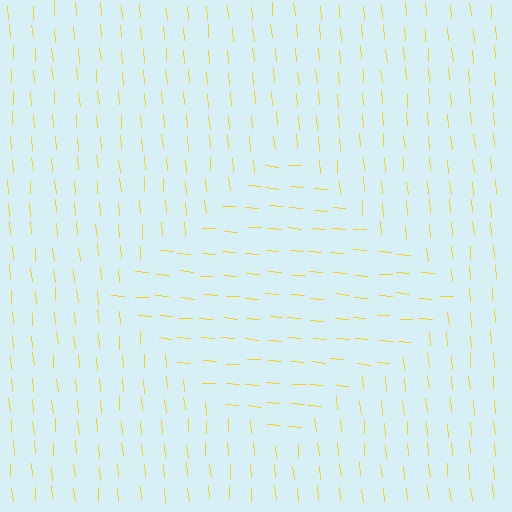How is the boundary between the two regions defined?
The boundary is defined purely by a change in line orientation (approximately 81 degrees difference). All lines are the same color and thickness.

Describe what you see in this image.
The image is filled with small yellow line segments. A diamond region in the image has lines oriented differently from the surrounding lines, creating a visible texture boundary.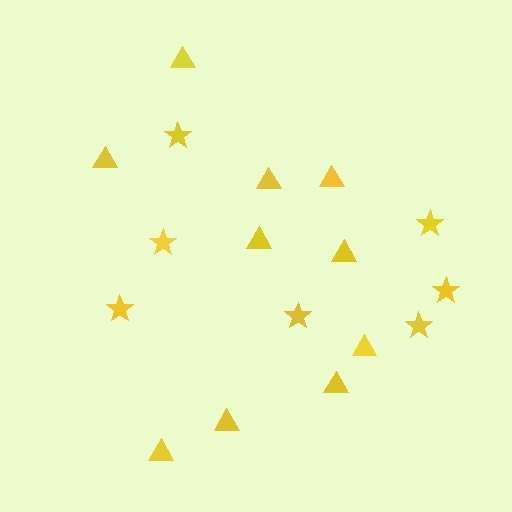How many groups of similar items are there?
There are 2 groups: one group of triangles (10) and one group of stars (7).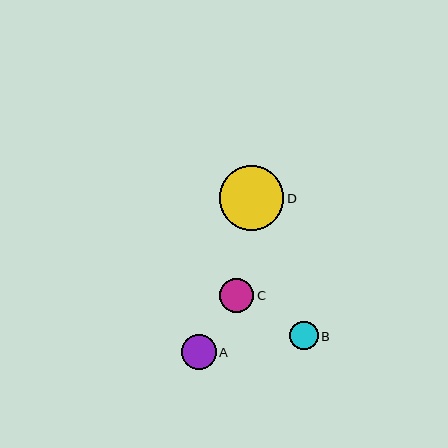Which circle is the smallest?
Circle B is the smallest with a size of approximately 29 pixels.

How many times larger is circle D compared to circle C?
Circle D is approximately 1.9 times the size of circle C.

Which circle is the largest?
Circle D is the largest with a size of approximately 64 pixels.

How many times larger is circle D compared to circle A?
Circle D is approximately 1.9 times the size of circle A.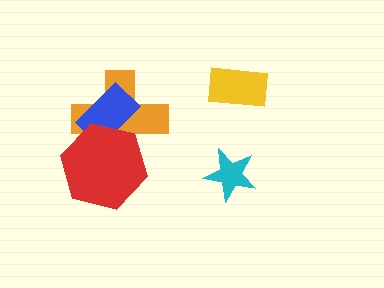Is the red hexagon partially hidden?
No, no other shape covers it.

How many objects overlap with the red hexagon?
2 objects overlap with the red hexagon.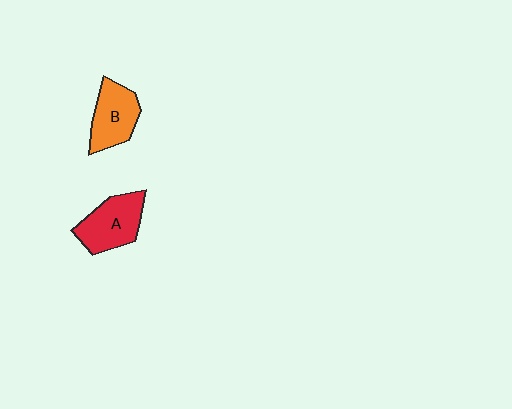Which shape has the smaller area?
Shape B (orange).